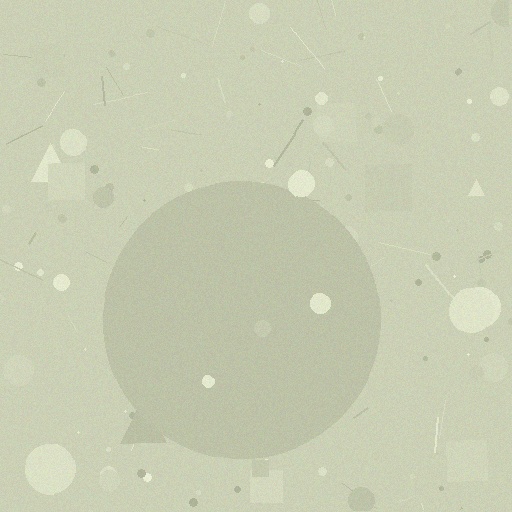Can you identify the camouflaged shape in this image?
The camouflaged shape is a circle.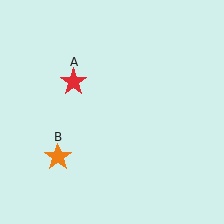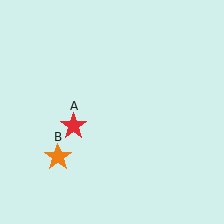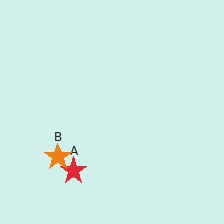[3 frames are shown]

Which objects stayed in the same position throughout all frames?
Orange star (object B) remained stationary.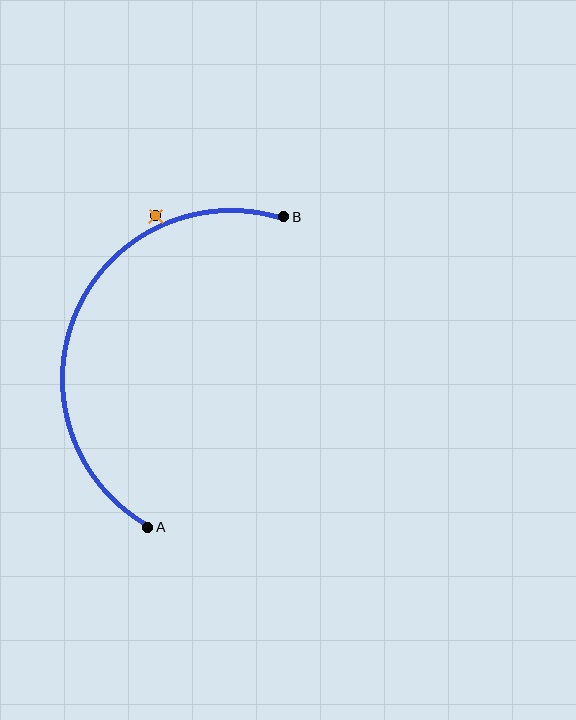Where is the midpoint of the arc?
The arc midpoint is the point on the curve farthest from the straight line joining A and B. It sits to the left of that line.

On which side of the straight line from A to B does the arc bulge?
The arc bulges to the left of the straight line connecting A and B.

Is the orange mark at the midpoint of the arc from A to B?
No — the orange mark does not lie on the arc at all. It sits slightly outside the curve.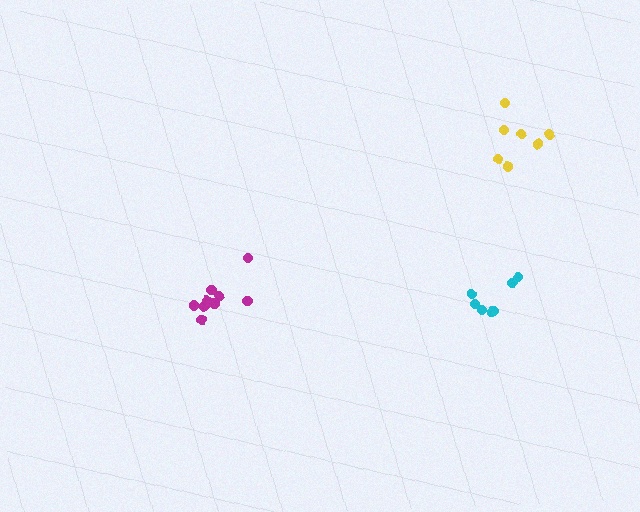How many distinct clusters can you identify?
There are 3 distinct clusters.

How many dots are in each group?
Group 1: 7 dots, Group 2: 9 dots, Group 3: 7 dots (23 total).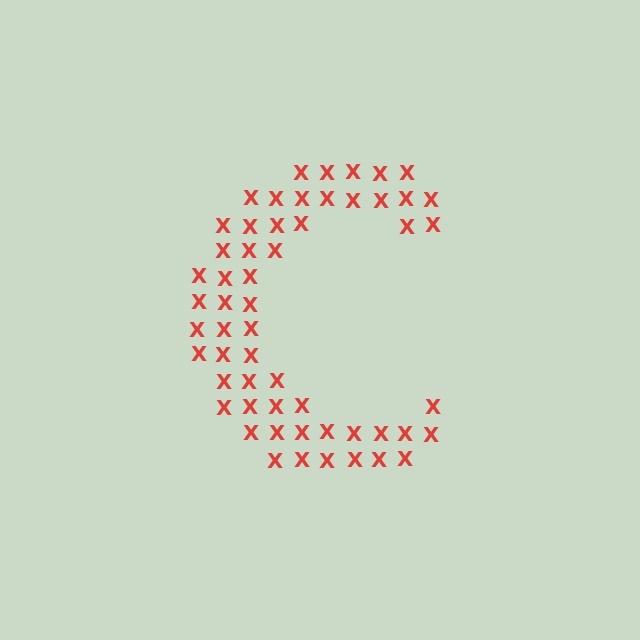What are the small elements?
The small elements are letter X's.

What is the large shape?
The large shape is the letter C.